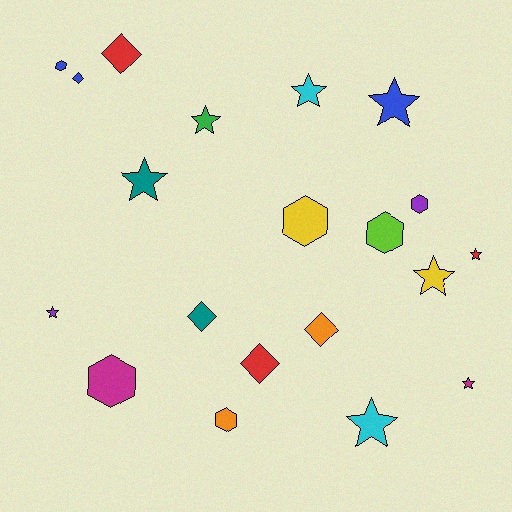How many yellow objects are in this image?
There are 2 yellow objects.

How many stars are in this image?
There are 9 stars.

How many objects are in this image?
There are 20 objects.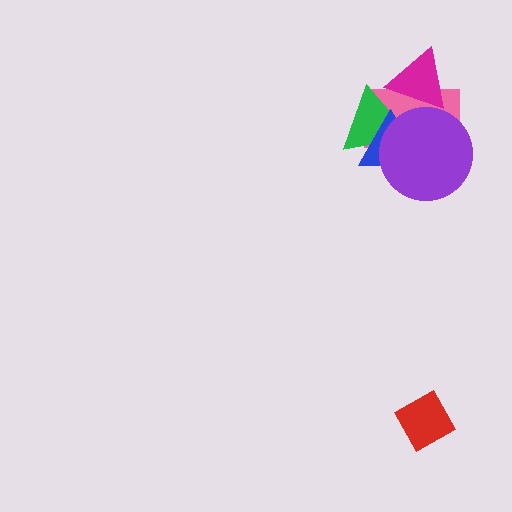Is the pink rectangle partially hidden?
Yes, it is partially covered by another shape.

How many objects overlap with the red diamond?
0 objects overlap with the red diamond.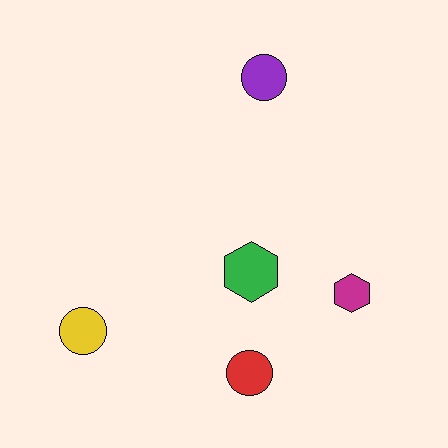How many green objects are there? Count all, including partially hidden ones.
There is 1 green object.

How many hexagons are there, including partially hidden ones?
There are 2 hexagons.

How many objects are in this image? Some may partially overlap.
There are 5 objects.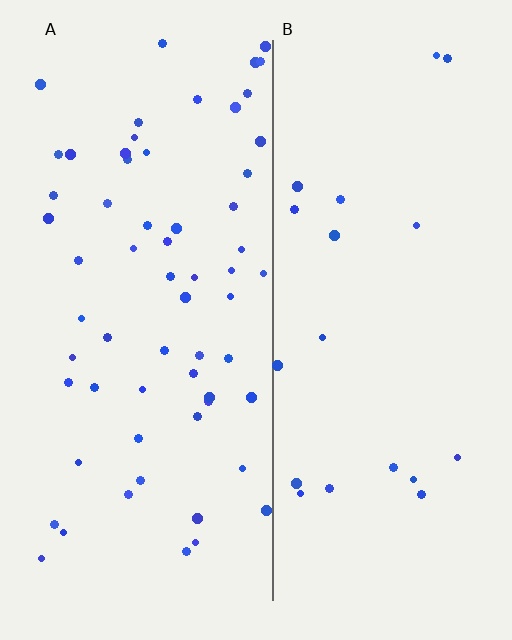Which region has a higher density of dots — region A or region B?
A (the left).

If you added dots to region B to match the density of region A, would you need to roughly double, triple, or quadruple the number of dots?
Approximately triple.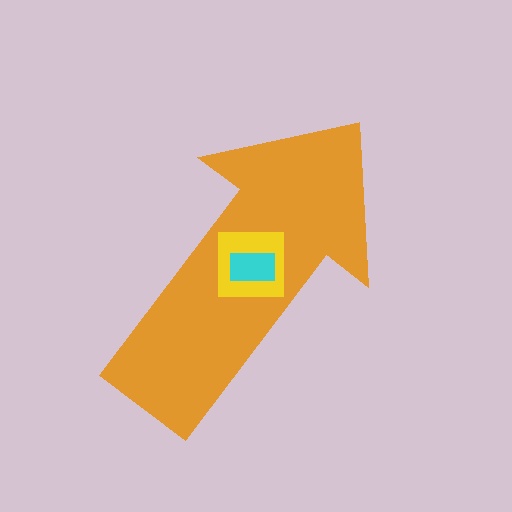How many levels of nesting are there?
3.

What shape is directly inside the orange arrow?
The yellow square.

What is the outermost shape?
The orange arrow.